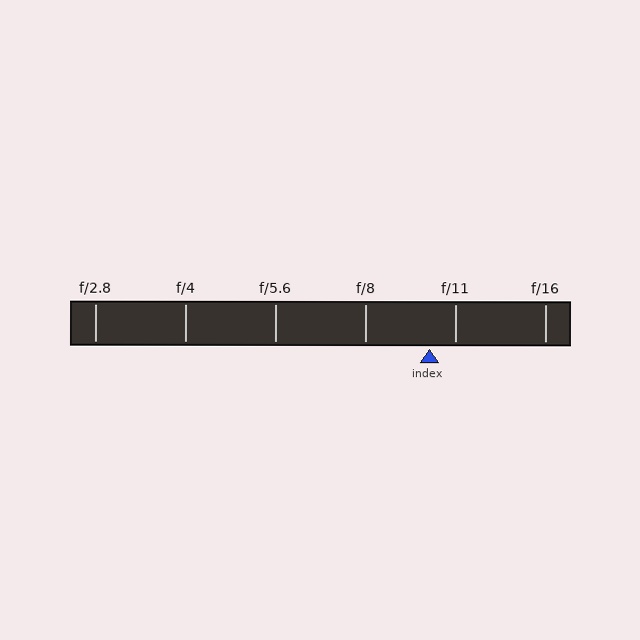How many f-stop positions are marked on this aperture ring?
There are 6 f-stop positions marked.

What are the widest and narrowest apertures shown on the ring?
The widest aperture shown is f/2.8 and the narrowest is f/16.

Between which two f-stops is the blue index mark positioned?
The index mark is between f/8 and f/11.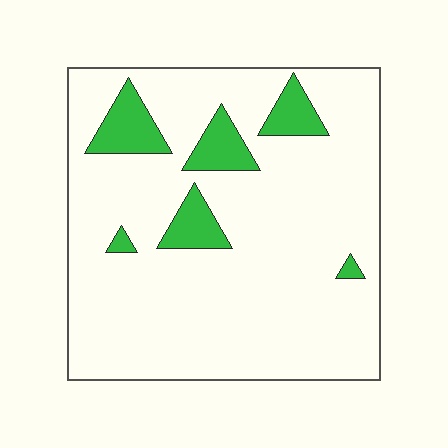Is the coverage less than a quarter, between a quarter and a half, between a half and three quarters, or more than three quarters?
Less than a quarter.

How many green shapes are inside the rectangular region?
6.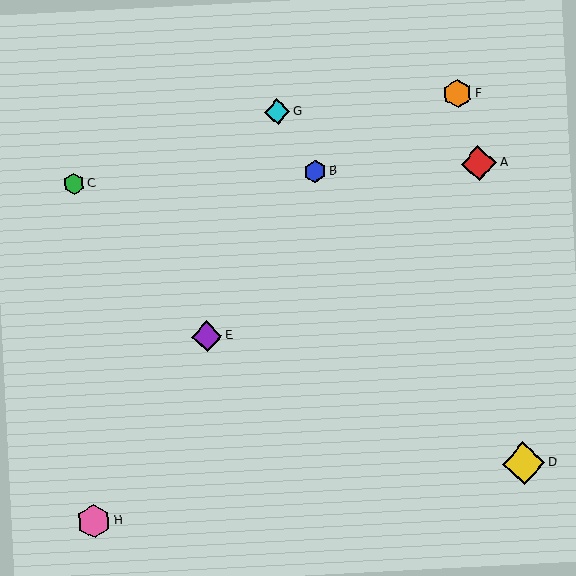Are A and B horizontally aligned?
Yes, both are at y≈163.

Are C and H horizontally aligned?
No, C is at y≈184 and H is at y≈521.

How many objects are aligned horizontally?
3 objects (A, B, C) are aligned horizontally.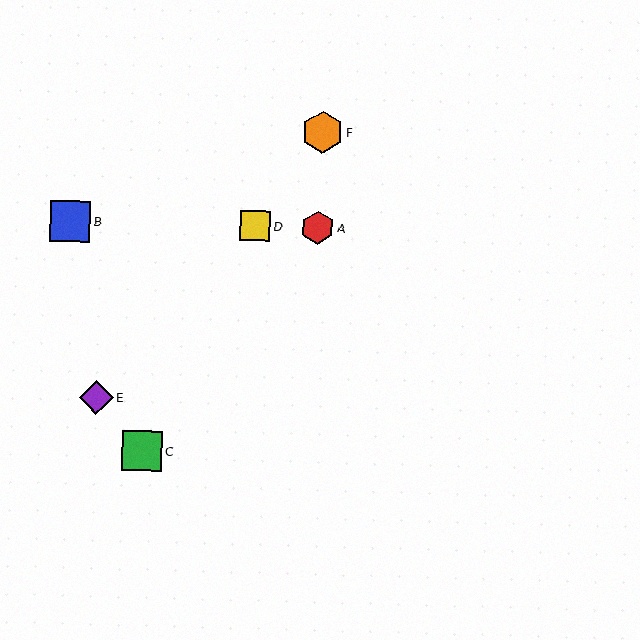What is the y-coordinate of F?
Object F is at y≈132.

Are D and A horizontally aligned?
Yes, both are at y≈226.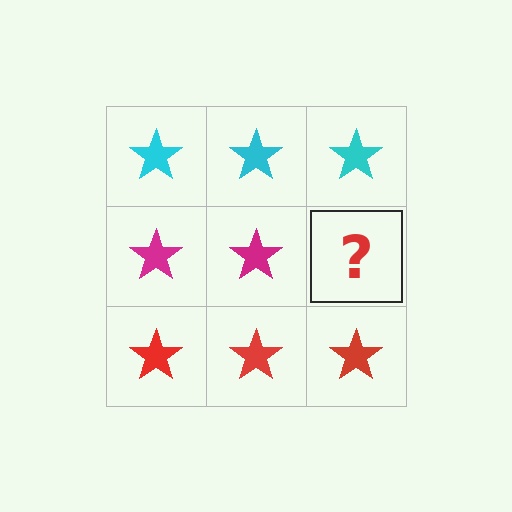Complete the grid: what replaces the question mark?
The question mark should be replaced with a magenta star.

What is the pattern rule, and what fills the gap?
The rule is that each row has a consistent color. The gap should be filled with a magenta star.